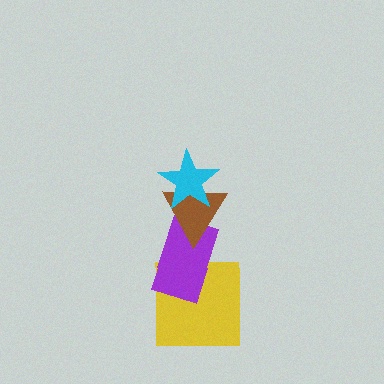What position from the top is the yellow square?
The yellow square is 4th from the top.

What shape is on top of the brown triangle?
The cyan star is on top of the brown triangle.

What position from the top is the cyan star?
The cyan star is 1st from the top.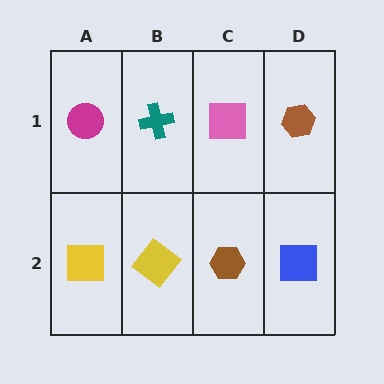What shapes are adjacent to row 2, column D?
A brown hexagon (row 1, column D), a brown hexagon (row 2, column C).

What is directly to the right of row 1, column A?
A teal cross.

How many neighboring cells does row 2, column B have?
3.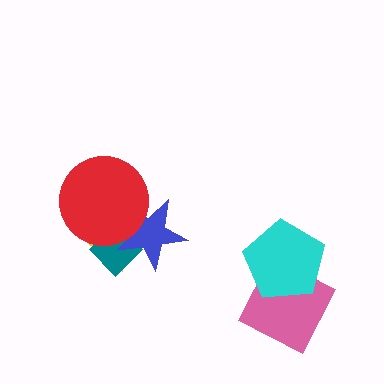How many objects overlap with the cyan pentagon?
1 object overlaps with the cyan pentagon.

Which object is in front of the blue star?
The red circle is in front of the blue star.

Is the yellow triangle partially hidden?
Yes, it is partially covered by another shape.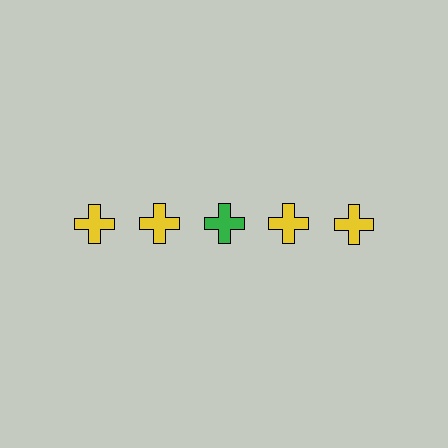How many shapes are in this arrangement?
There are 5 shapes arranged in a grid pattern.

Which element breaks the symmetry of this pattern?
The green cross in the top row, center column breaks the symmetry. All other shapes are yellow crosses.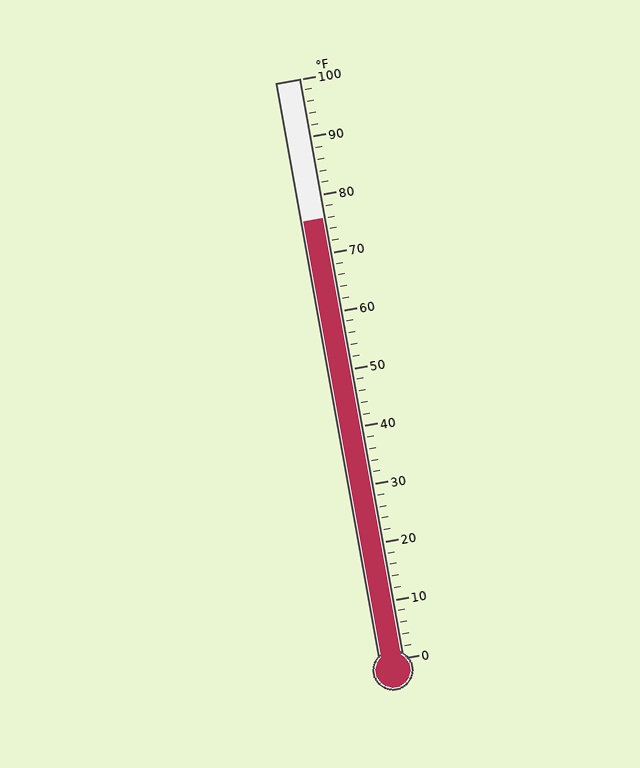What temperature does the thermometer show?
The thermometer shows approximately 76°F.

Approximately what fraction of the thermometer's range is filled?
The thermometer is filled to approximately 75% of its range.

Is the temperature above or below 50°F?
The temperature is above 50°F.